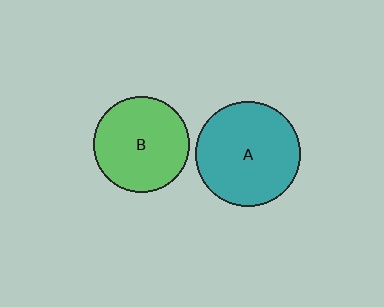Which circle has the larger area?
Circle A (teal).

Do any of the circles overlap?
No, none of the circles overlap.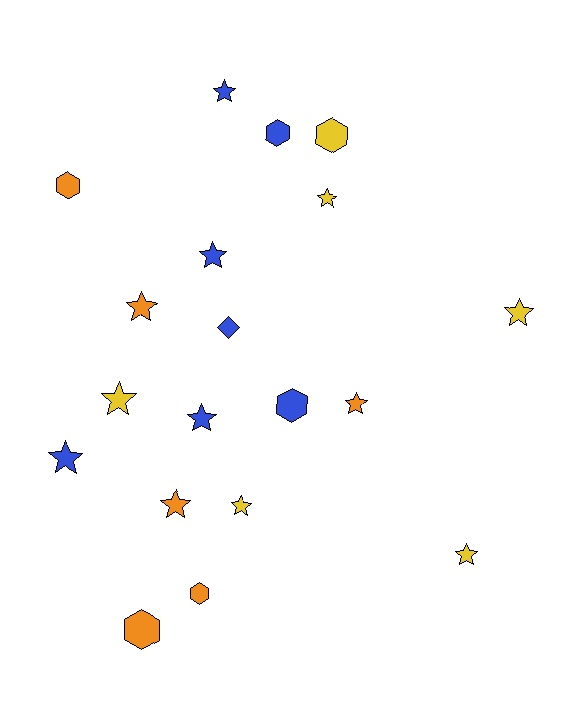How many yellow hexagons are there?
There is 1 yellow hexagon.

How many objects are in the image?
There are 19 objects.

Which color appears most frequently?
Blue, with 7 objects.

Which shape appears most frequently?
Star, with 12 objects.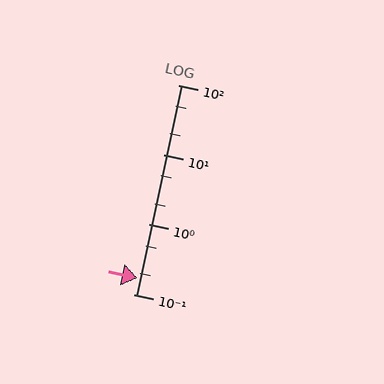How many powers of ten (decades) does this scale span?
The scale spans 3 decades, from 0.1 to 100.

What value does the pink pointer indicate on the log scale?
The pointer indicates approximately 0.17.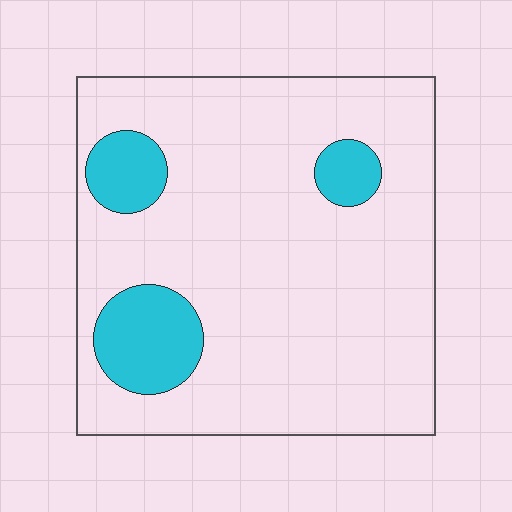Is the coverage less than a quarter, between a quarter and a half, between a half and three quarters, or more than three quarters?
Less than a quarter.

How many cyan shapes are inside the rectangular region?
3.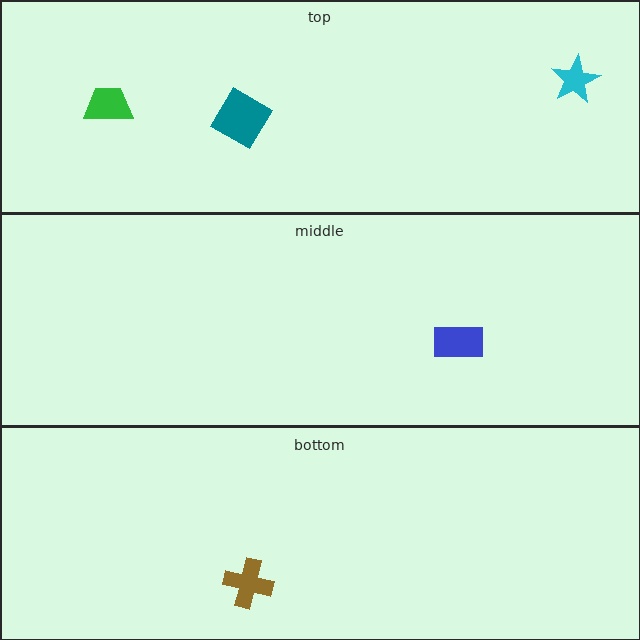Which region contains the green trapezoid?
The top region.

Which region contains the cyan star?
The top region.